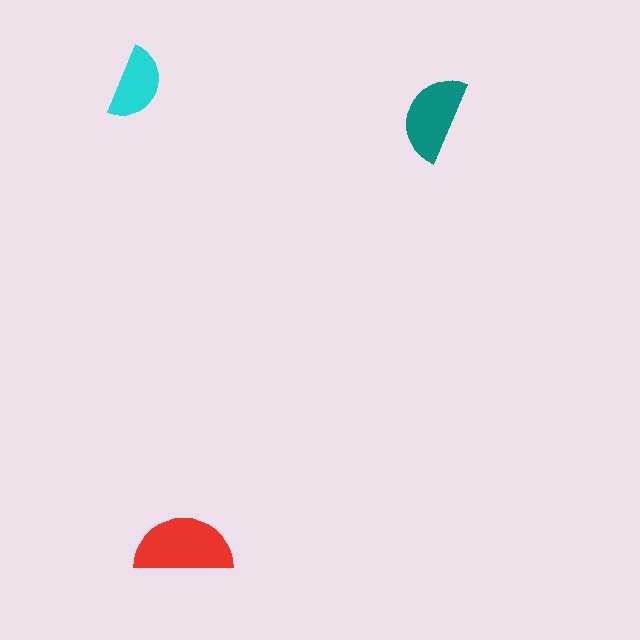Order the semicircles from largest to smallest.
the red one, the teal one, the cyan one.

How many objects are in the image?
There are 3 objects in the image.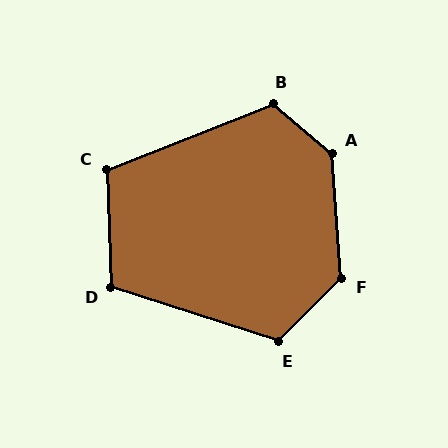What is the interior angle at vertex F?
Approximately 131 degrees (obtuse).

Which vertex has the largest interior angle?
A, at approximately 134 degrees.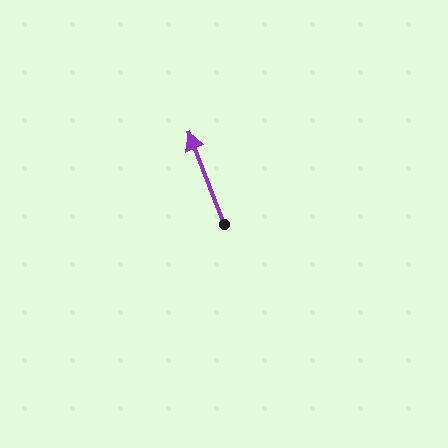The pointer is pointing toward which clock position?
Roughly 11 o'clock.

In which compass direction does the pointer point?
North.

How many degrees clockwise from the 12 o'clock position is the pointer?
Approximately 339 degrees.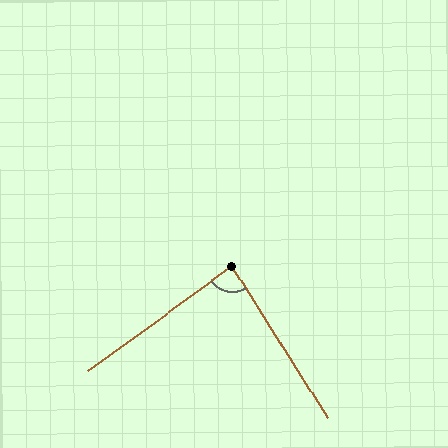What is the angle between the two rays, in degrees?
Approximately 86 degrees.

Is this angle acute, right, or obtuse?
It is approximately a right angle.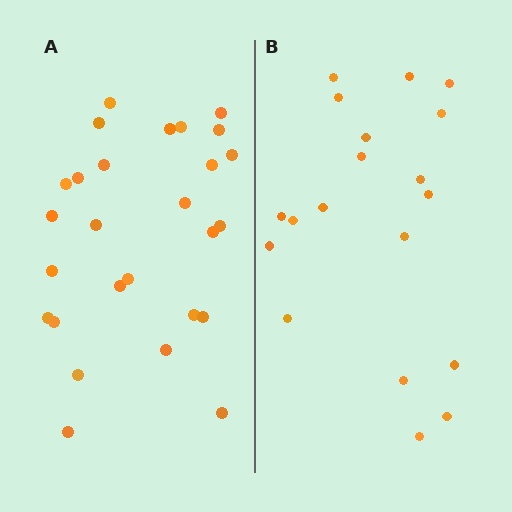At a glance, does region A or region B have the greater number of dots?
Region A (the left region) has more dots.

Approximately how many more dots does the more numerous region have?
Region A has roughly 8 or so more dots than region B.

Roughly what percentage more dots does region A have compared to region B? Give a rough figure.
About 40% more.